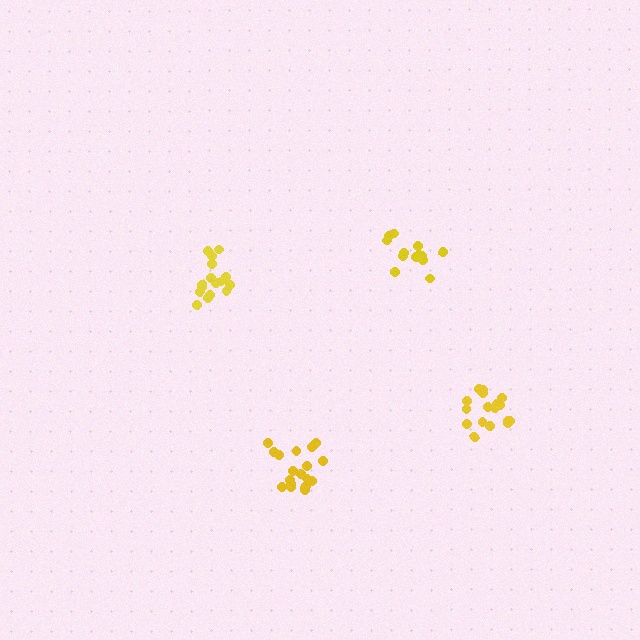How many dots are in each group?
Group 1: 13 dots, Group 2: 19 dots, Group 3: 17 dots, Group 4: 16 dots (65 total).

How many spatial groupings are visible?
There are 4 spatial groupings.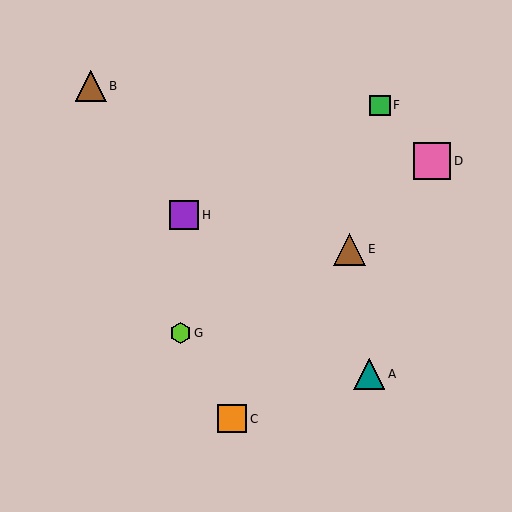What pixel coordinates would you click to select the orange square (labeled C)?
Click at (232, 419) to select the orange square C.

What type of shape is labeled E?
Shape E is a brown triangle.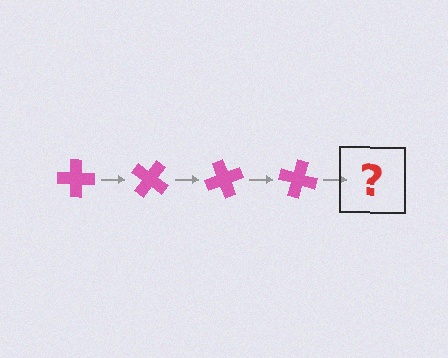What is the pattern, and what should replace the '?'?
The pattern is that the cross rotates 35 degrees each step. The '?' should be a pink cross rotated 140 degrees.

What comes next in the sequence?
The next element should be a pink cross rotated 140 degrees.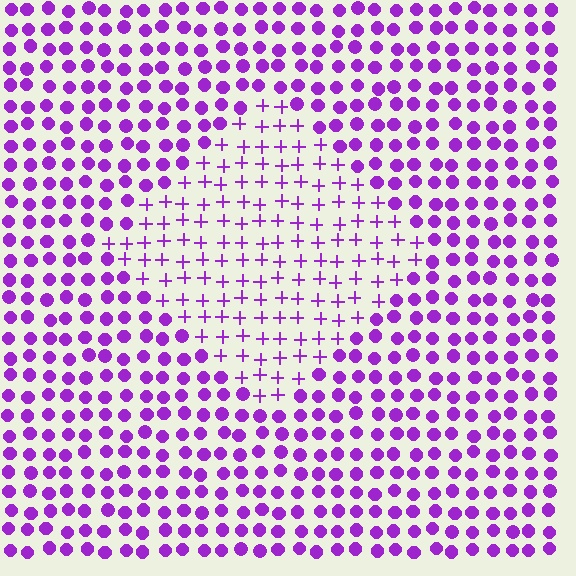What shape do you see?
I see a diamond.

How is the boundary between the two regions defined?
The boundary is defined by a change in element shape: plus signs inside vs. circles outside. All elements share the same color and spacing.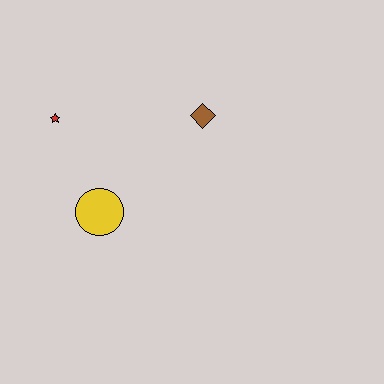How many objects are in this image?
There are 3 objects.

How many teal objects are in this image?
There are no teal objects.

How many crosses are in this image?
There are no crosses.